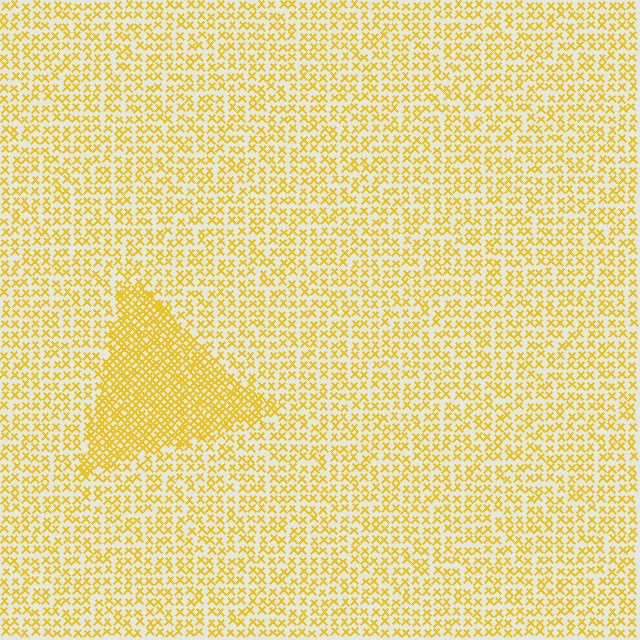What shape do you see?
I see a triangle.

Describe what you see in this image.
The image contains small yellow elements arranged at two different densities. A triangle-shaped region is visible where the elements are more densely packed than the surrounding area.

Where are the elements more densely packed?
The elements are more densely packed inside the triangle boundary.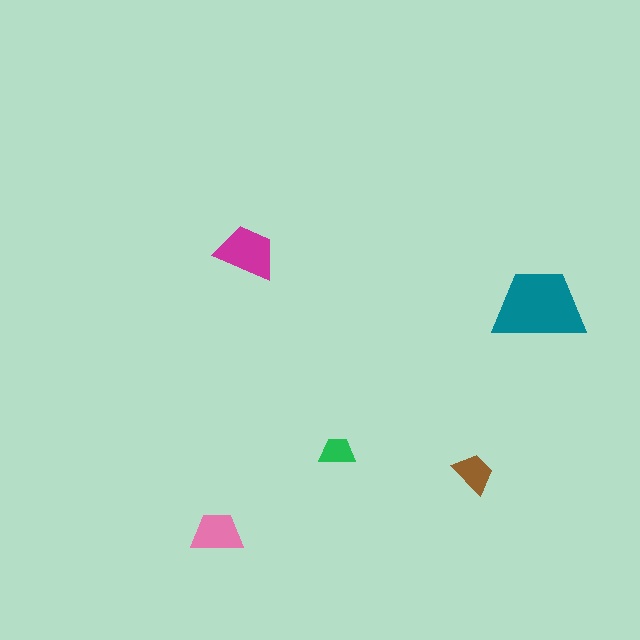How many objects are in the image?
There are 5 objects in the image.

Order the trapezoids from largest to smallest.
the teal one, the magenta one, the pink one, the brown one, the green one.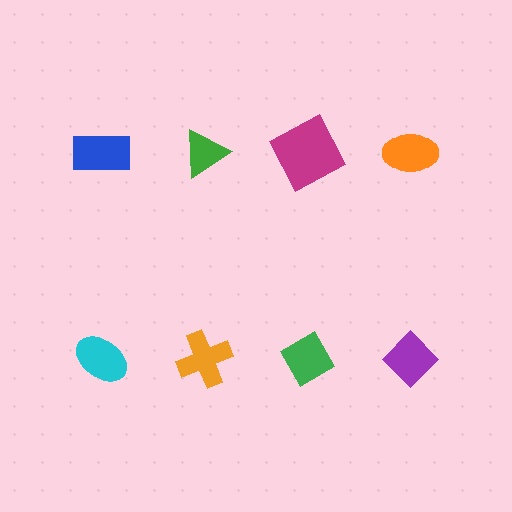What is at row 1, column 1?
A blue rectangle.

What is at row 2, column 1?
A cyan ellipse.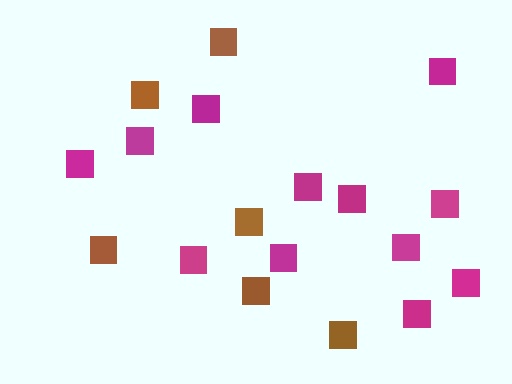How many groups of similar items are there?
There are 2 groups: one group of brown squares (6) and one group of magenta squares (12).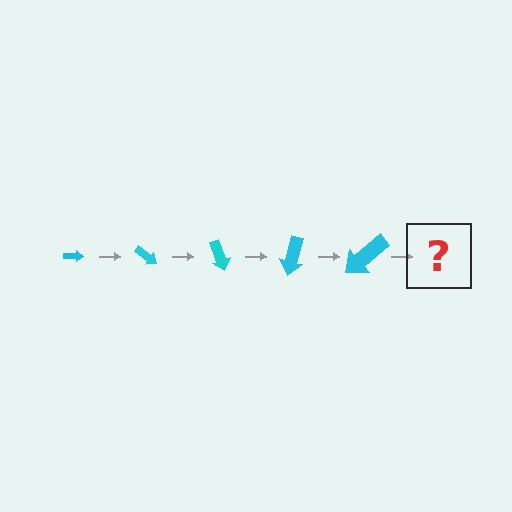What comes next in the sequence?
The next element should be an arrow, larger than the previous one and rotated 175 degrees from the start.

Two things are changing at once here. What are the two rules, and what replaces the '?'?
The two rules are that the arrow grows larger each step and it rotates 35 degrees each step. The '?' should be an arrow, larger than the previous one and rotated 175 degrees from the start.